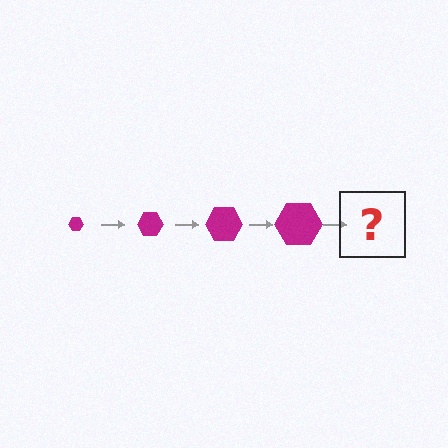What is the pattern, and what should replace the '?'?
The pattern is that the hexagon gets progressively larger each step. The '?' should be a magenta hexagon, larger than the previous one.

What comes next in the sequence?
The next element should be a magenta hexagon, larger than the previous one.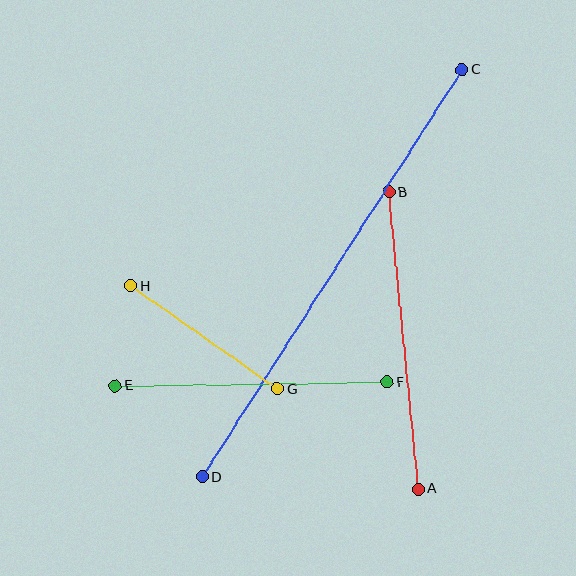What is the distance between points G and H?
The distance is approximately 179 pixels.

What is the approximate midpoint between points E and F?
The midpoint is at approximately (251, 384) pixels.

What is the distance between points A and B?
The distance is approximately 298 pixels.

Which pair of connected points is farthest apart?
Points C and D are farthest apart.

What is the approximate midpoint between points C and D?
The midpoint is at approximately (332, 273) pixels.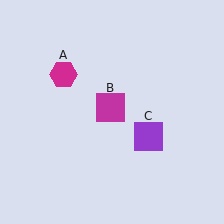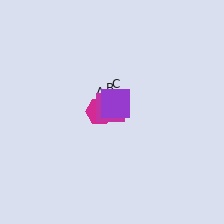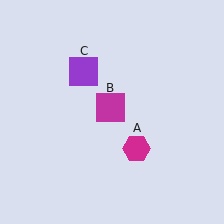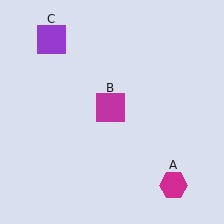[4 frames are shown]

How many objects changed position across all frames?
2 objects changed position: magenta hexagon (object A), purple square (object C).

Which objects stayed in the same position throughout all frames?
Magenta square (object B) remained stationary.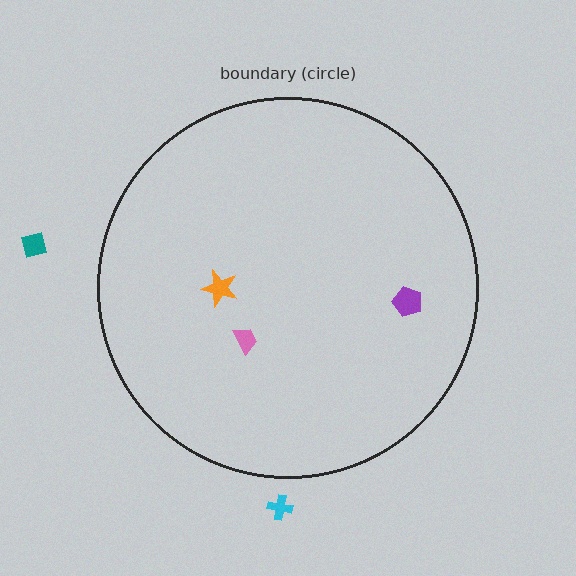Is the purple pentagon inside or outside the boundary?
Inside.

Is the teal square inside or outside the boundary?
Outside.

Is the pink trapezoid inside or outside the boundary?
Inside.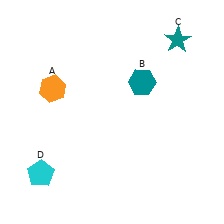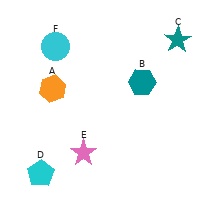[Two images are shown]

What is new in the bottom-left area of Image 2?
A pink star (E) was added in the bottom-left area of Image 2.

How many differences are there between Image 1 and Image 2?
There are 2 differences between the two images.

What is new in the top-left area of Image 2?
A cyan circle (F) was added in the top-left area of Image 2.